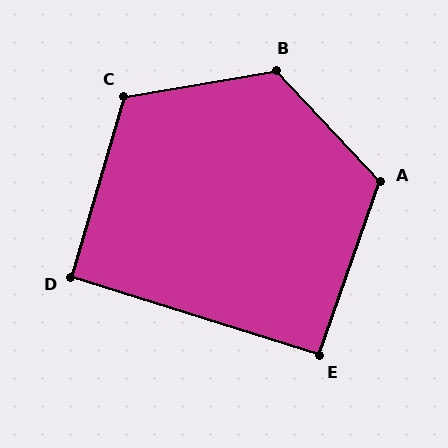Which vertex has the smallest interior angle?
D, at approximately 91 degrees.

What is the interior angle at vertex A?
Approximately 117 degrees (obtuse).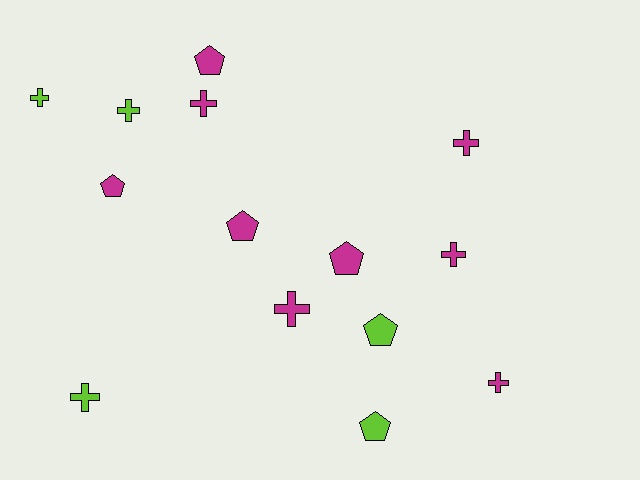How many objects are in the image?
There are 14 objects.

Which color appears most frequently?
Magenta, with 9 objects.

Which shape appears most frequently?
Cross, with 8 objects.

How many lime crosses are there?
There are 3 lime crosses.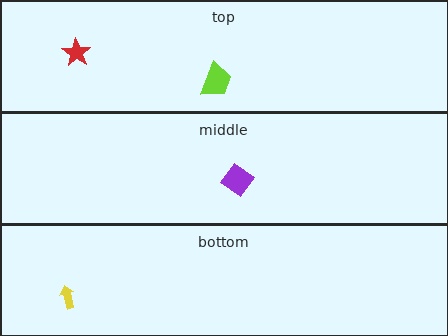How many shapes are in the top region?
2.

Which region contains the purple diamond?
The middle region.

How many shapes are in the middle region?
1.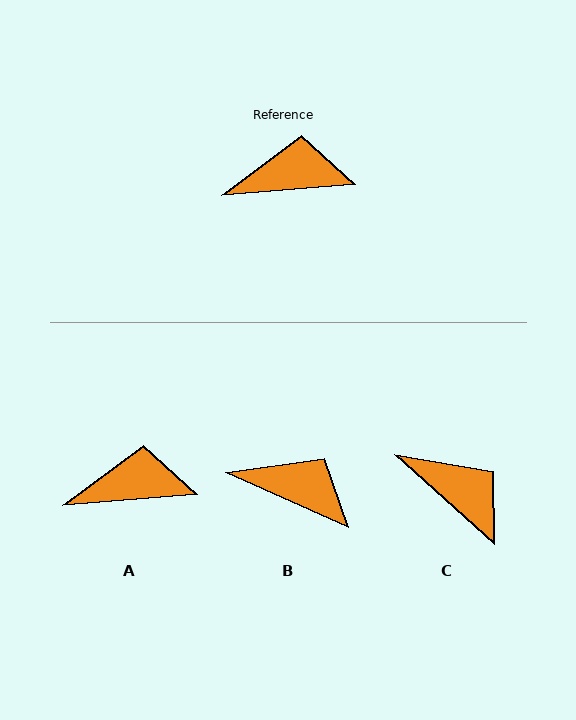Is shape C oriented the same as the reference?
No, it is off by about 47 degrees.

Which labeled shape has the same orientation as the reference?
A.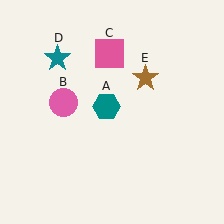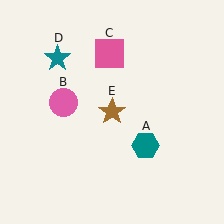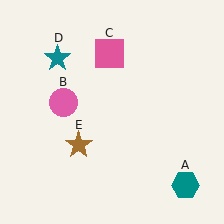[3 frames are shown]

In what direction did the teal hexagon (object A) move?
The teal hexagon (object A) moved down and to the right.